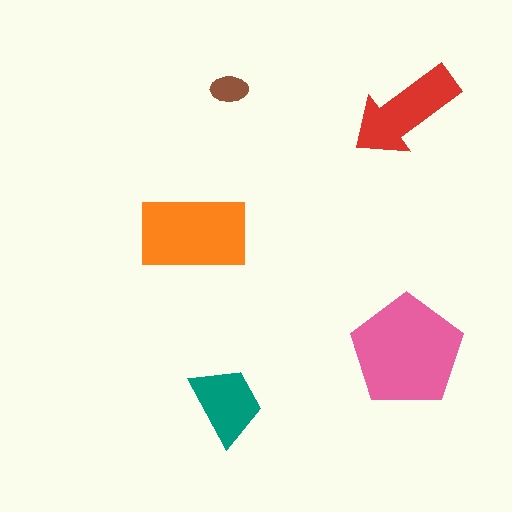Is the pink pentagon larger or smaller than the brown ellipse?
Larger.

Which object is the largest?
The pink pentagon.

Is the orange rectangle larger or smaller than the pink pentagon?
Smaller.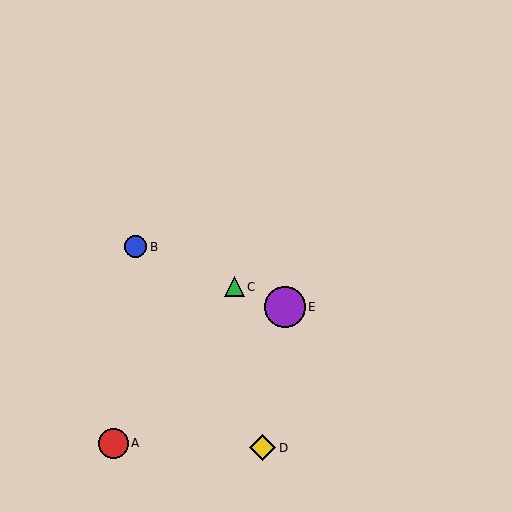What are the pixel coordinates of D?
Object D is at (263, 448).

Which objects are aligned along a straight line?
Objects B, C, E are aligned along a straight line.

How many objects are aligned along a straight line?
3 objects (B, C, E) are aligned along a straight line.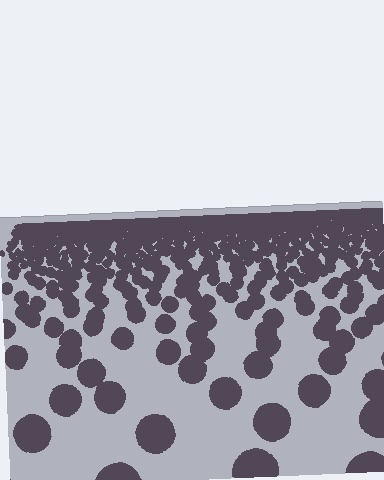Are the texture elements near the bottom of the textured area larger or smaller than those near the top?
Larger. Near the bottom, elements are closer to the viewer and appear at a bigger on-screen size.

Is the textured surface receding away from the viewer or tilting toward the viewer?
The surface is receding away from the viewer. Texture elements get smaller and denser toward the top.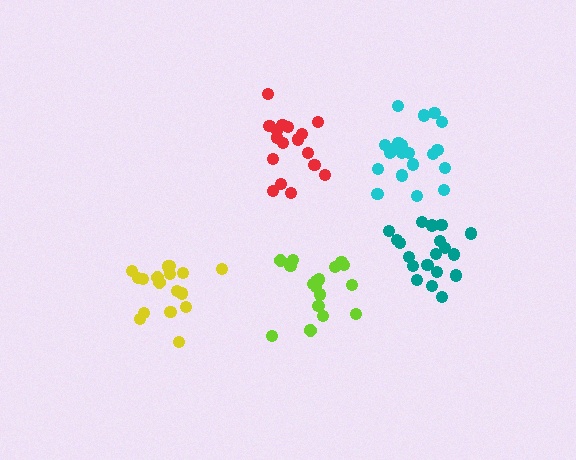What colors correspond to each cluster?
The clusters are colored: red, lime, yellow, cyan, teal.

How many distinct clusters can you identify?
There are 5 distinct clusters.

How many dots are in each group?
Group 1: 17 dots, Group 2: 20 dots, Group 3: 17 dots, Group 4: 20 dots, Group 5: 19 dots (93 total).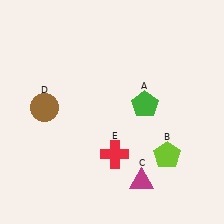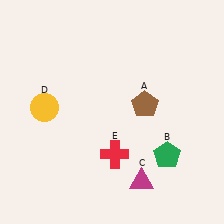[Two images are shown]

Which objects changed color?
A changed from green to brown. B changed from lime to green. D changed from brown to yellow.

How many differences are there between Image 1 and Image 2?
There are 3 differences between the two images.